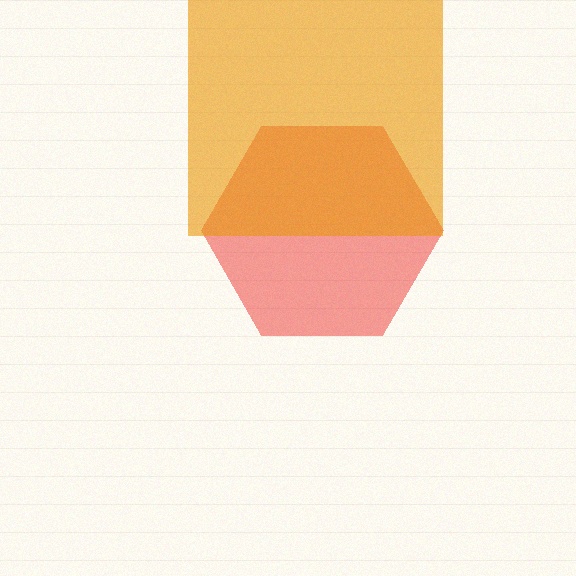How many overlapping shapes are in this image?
There are 2 overlapping shapes in the image.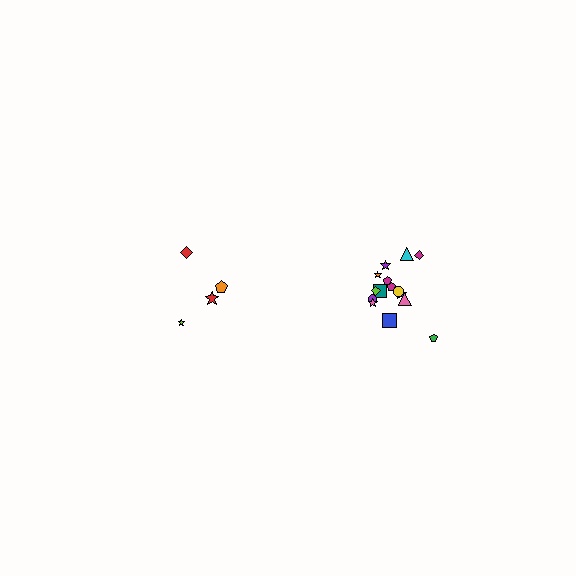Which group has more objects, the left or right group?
The right group.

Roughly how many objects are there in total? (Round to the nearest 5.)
Roughly 20 objects in total.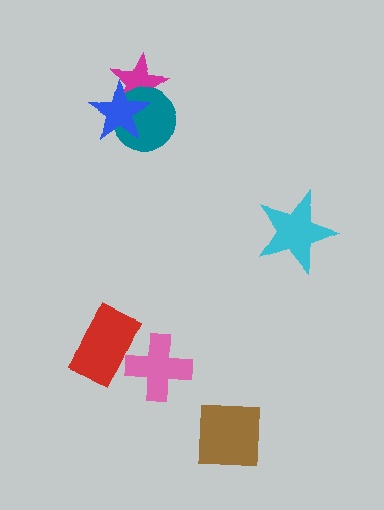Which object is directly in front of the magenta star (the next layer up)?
The teal circle is directly in front of the magenta star.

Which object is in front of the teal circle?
The blue star is in front of the teal circle.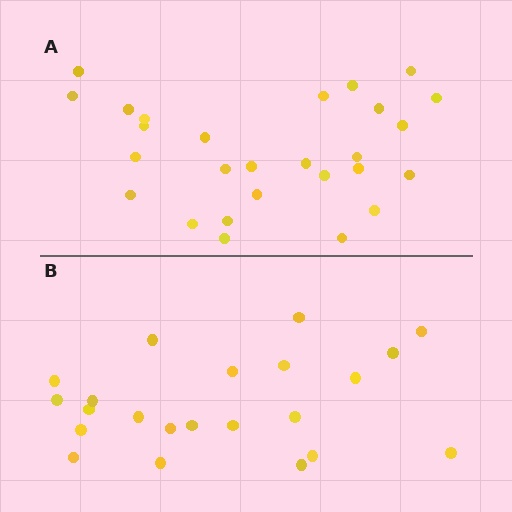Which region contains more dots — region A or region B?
Region A (the top region) has more dots.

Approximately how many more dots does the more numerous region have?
Region A has about 5 more dots than region B.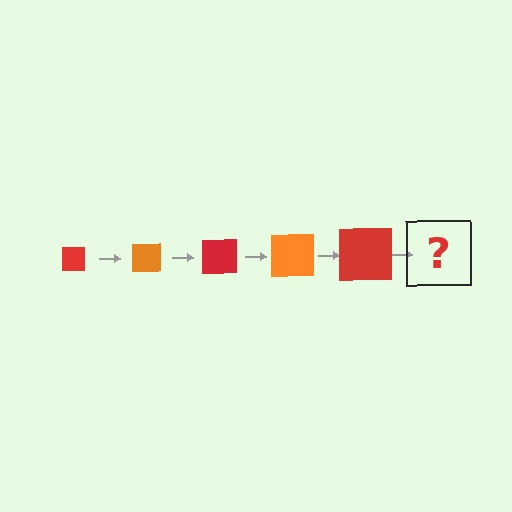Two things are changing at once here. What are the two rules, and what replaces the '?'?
The two rules are that the square grows larger each step and the color cycles through red and orange. The '?' should be an orange square, larger than the previous one.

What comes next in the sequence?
The next element should be an orange square, larger than the previous one.